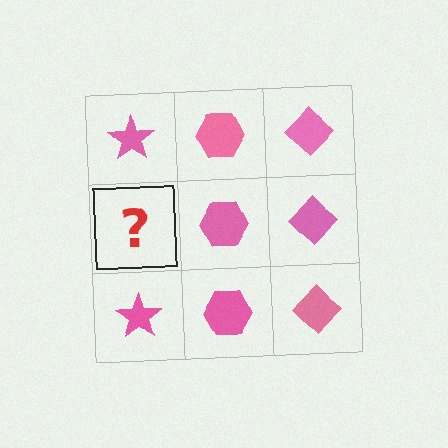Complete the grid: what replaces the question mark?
The question mark should be replaced with a pink star.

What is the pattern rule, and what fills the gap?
The rule is that each column has a consistent shape. The gap should be filled with a pink star.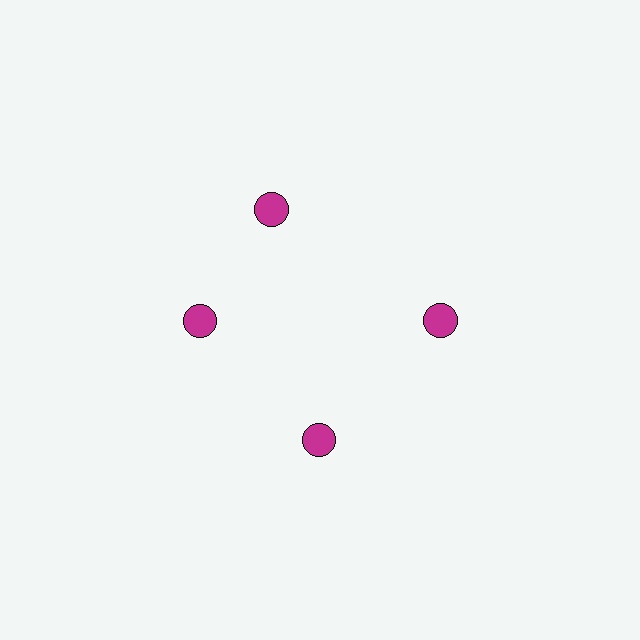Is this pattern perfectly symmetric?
No. The 4 magenta circles are arranged in a ring, but one element near the 12 o'clock position is rotated out of alignment along the ring, breaking the 4-fold rotational symmetry.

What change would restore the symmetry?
The symmetry would be restored by rotating it back into even spacing with its neighbors so that all 4 circles sit at equal angles and equal distance from the center.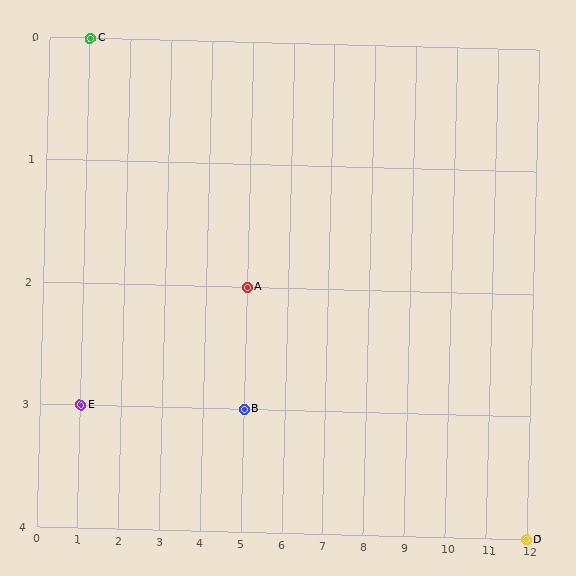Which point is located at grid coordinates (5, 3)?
Point B is at (5, 3).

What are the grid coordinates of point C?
Point C is at grid coordinates (1, 0).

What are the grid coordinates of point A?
Point A is at grid coordinates (5, 2).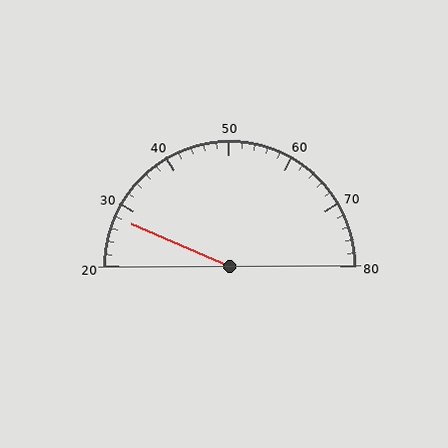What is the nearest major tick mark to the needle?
The nearest major tick mark is 30.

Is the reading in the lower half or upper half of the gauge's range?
The reading is in the lower half of the range (20 to 80).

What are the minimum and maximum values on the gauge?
The gauge ranges from 20 to 80.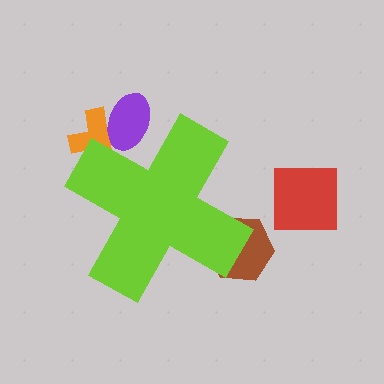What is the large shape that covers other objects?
A lime cross.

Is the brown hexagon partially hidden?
Yes, the brown hexagon is partially hidden behind the lime cross.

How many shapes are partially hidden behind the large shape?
3 shapes are partially hidden.